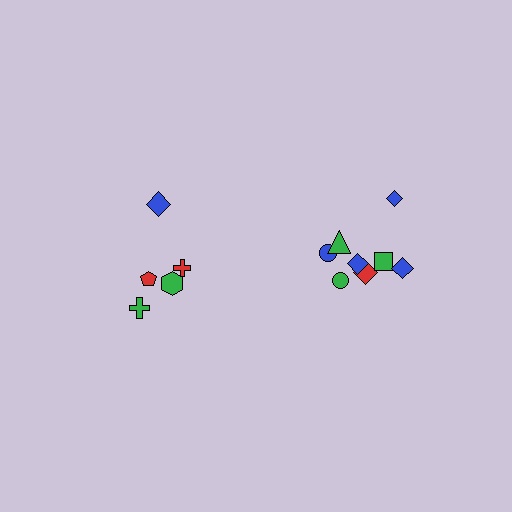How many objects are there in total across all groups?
There are 13 objects.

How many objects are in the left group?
There are 5 objects.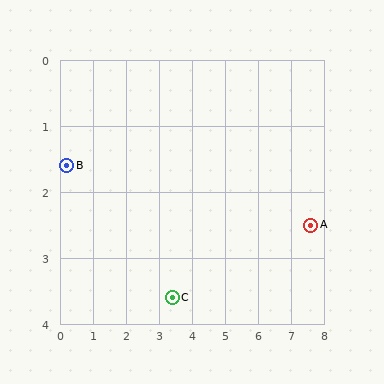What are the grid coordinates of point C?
Point C is at approximately (3.4, 3.6).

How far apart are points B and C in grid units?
Points B and C are about 3.8 grid units apart.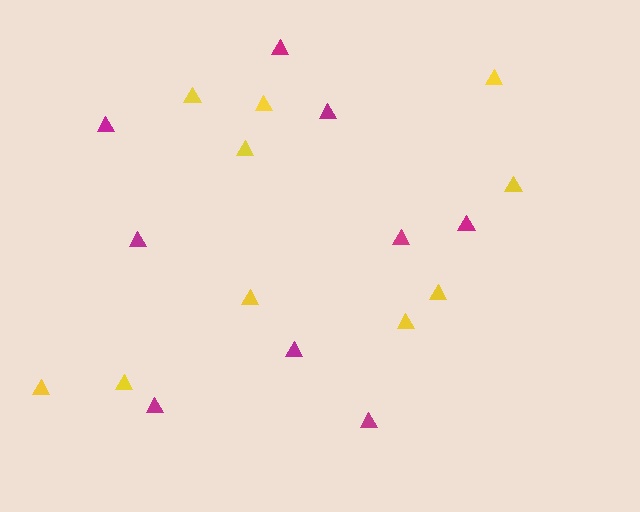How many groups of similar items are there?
There are 2 groups: one group of magenta triangles (9) and one group of yellow triangles (10).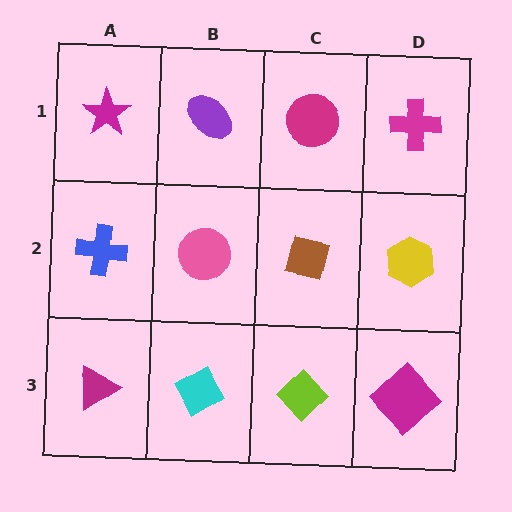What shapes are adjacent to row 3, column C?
A brown square (row 2, column C), a cyan diamond (row 3, column B), a magenta diamond (row 3, column D).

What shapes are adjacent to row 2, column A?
A magenta star (row 1, column A), a magenta triangle (row 3, column A), a pink circle (row 2, column B).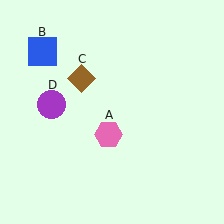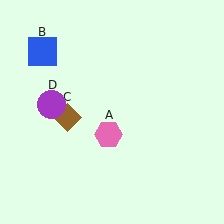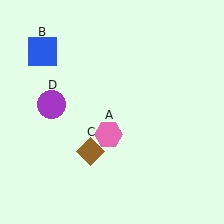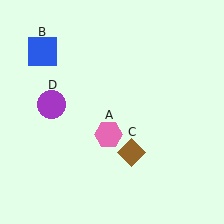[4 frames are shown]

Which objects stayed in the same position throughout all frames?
Pink hexagon (object A) and blue square (object B) and purple circle (object D) remained stationary.